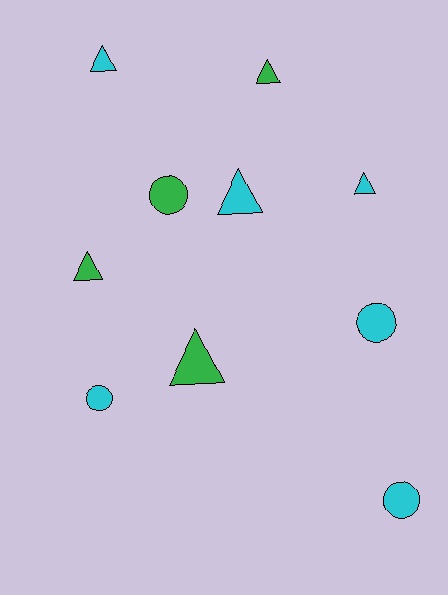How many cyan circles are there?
There are 3 cyan circles.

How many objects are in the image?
There are 10 objects.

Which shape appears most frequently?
Triangle, with 6 objects.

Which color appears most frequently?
Cyan, with 6 objects.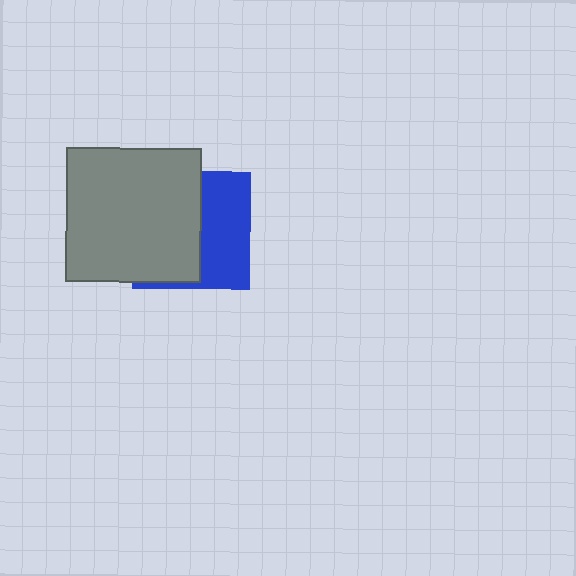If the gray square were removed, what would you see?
You would see the complete blue square.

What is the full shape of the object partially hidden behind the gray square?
The partially hidden object is a blue square.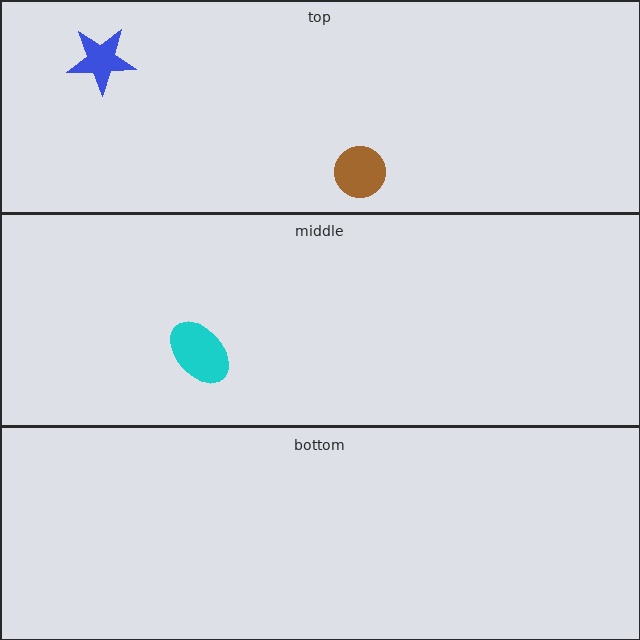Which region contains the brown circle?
The top region.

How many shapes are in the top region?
2.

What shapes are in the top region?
The brown circle, the blue star.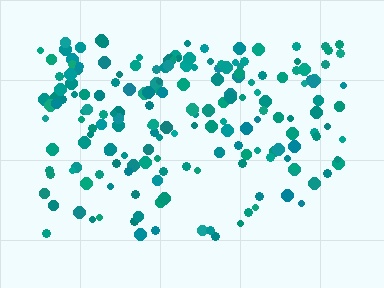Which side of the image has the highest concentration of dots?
The top.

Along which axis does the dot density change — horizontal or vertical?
Vertical.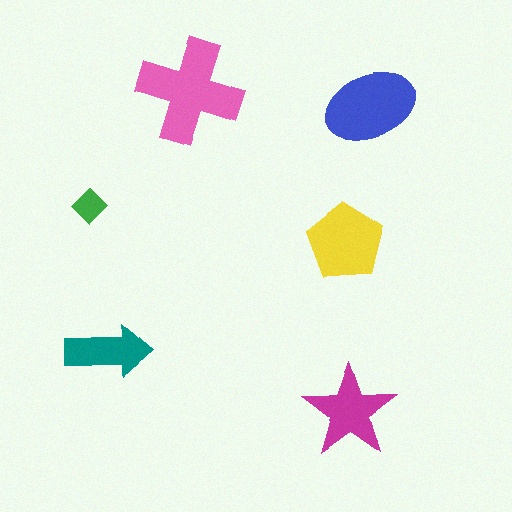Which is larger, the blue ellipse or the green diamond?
The blue ellipse.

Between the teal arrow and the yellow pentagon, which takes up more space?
The yellow pentagon.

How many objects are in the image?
There are 6 objects in the image.